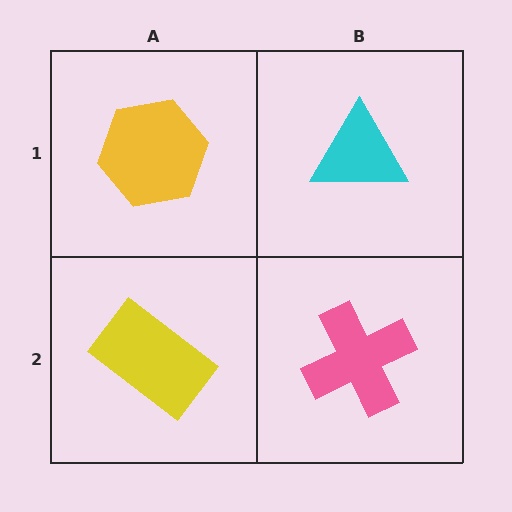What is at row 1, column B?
A cyan triangle.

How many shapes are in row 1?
2 shapes.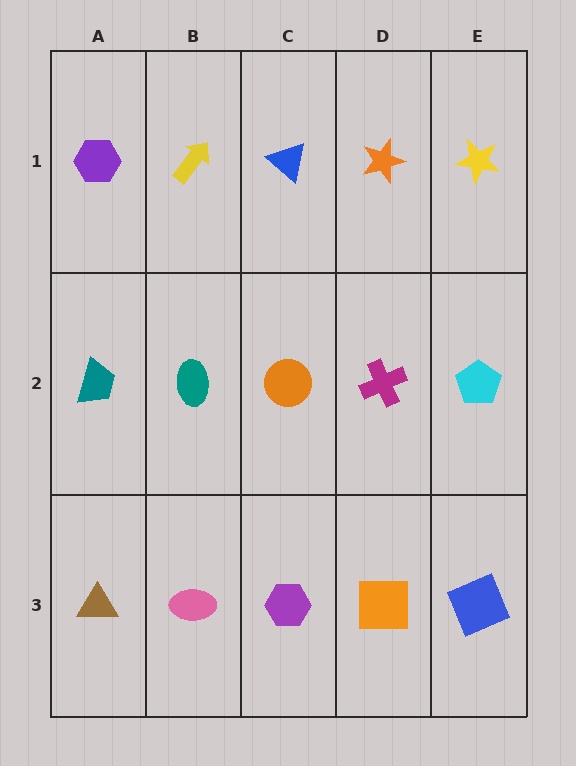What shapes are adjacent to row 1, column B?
A teal ellipse (row 2, column B), a purple hexagon (row 1, column A), a blue triangle (row 1, column C).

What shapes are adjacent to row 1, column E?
A cyan pentagon (row 2, column E), an orange star (row 1, column D).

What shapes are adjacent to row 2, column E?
A yellow star (row 1, column E), a blue square (row 3, column E), a magenta cross (row 2, column D).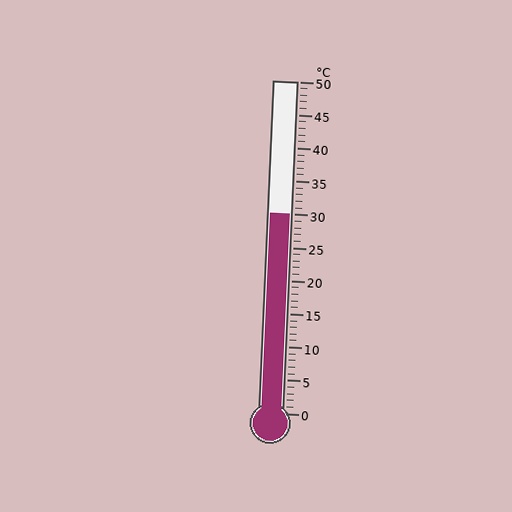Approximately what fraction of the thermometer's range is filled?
The thermometer is filled to approximately 60% of its range.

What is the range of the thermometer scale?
The thermometer scale ranges from 0°C to 50°C.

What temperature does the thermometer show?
The thermometer shows approximately 30°C.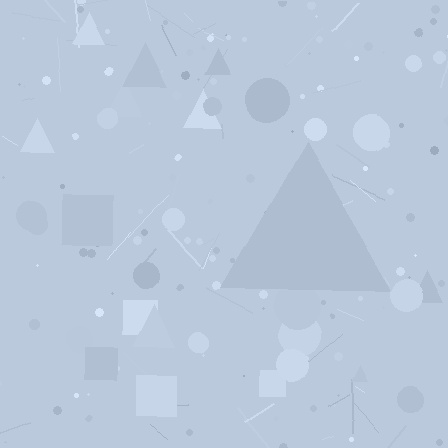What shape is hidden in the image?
A triangle is hidden in the image.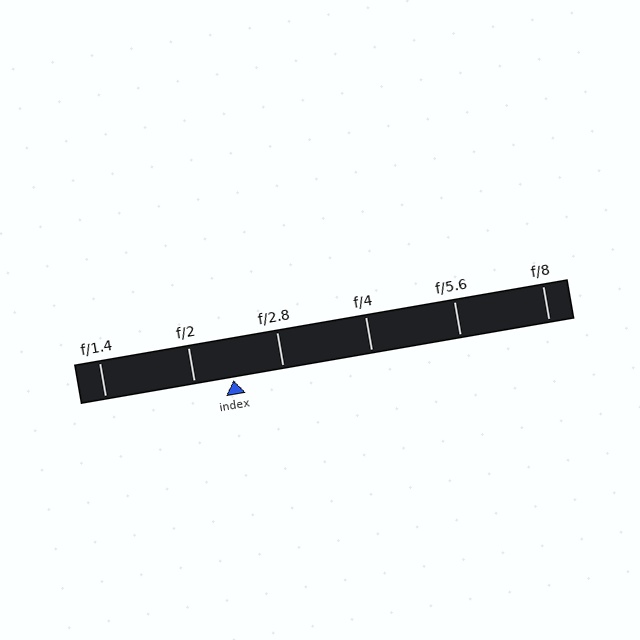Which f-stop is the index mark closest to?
The index mark is closest to f/2.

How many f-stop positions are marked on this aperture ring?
There are 6 f-stop positions marked.